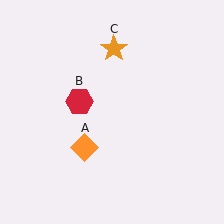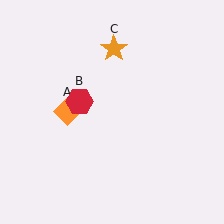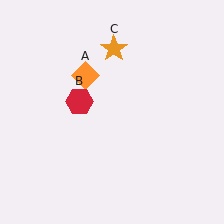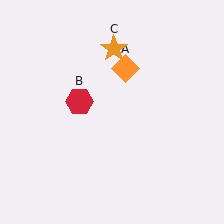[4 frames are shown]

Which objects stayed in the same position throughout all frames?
Red hexagon (object B) and orange star (object C) remained stationary.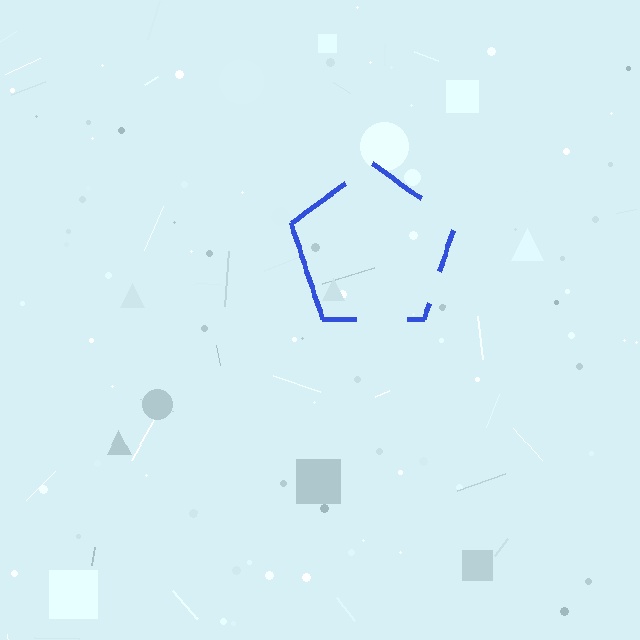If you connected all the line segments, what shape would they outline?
They would outline a pentagon.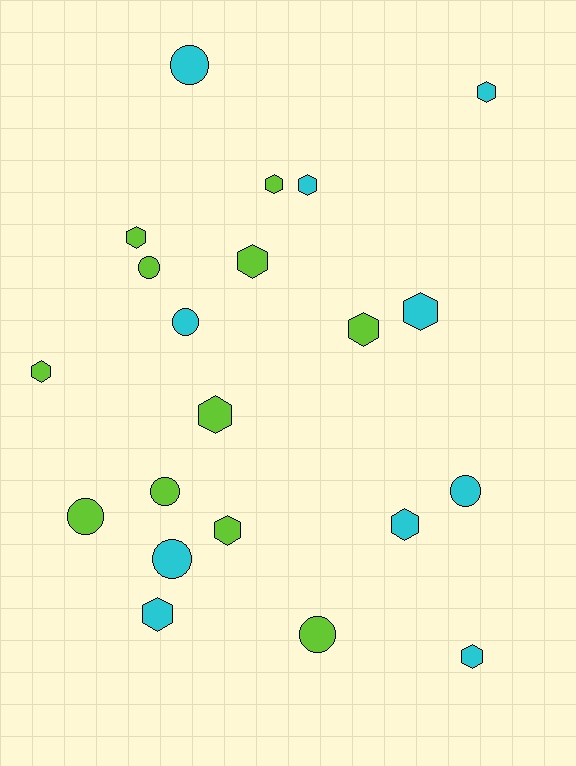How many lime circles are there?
There are 4 lime circles.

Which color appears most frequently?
Lime, with 11 objects.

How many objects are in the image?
There are 21 objects.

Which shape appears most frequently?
Hexagon, with 13 objects.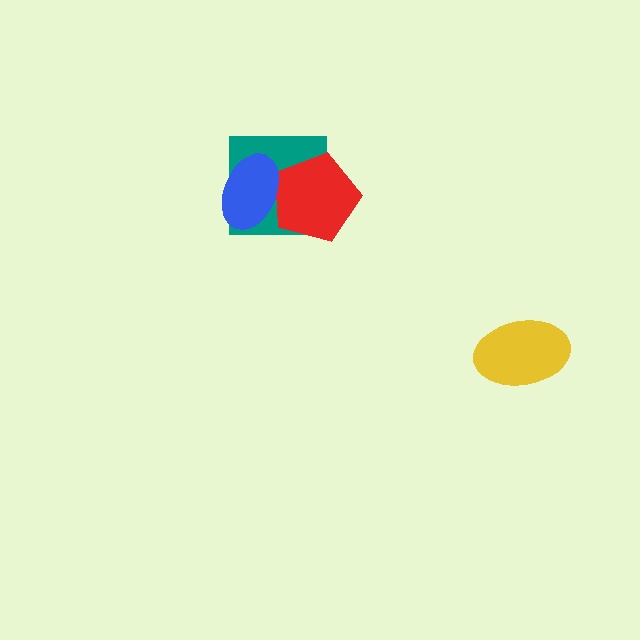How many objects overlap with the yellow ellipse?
0 objects overlap with the yellow ellipse.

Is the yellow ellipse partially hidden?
No, no other shape covers it.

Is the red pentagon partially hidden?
Yes, it is partially covered by another shape.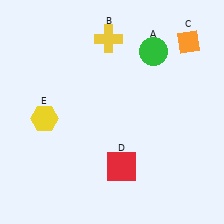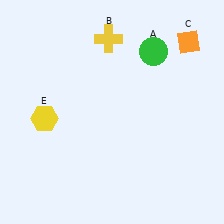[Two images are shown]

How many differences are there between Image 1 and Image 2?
There is 1 difference between the two images.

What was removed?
The red square (D) was removed in Image 2.